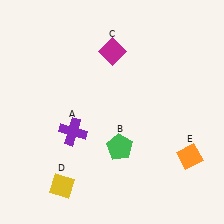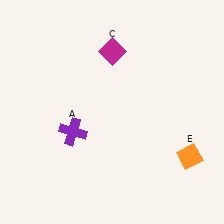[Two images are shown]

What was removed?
The green pentagon (B), the yellow diamond (D) were removed in Image 2.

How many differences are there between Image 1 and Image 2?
There are 2 differences between the two images.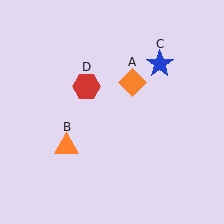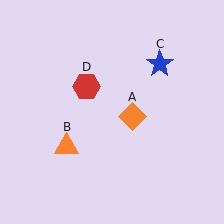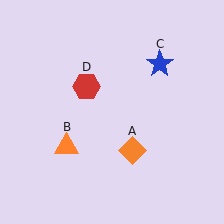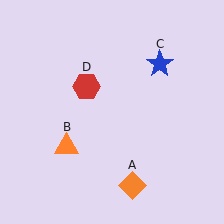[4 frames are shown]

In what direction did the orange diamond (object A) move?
The orange diamond (object A) moved down.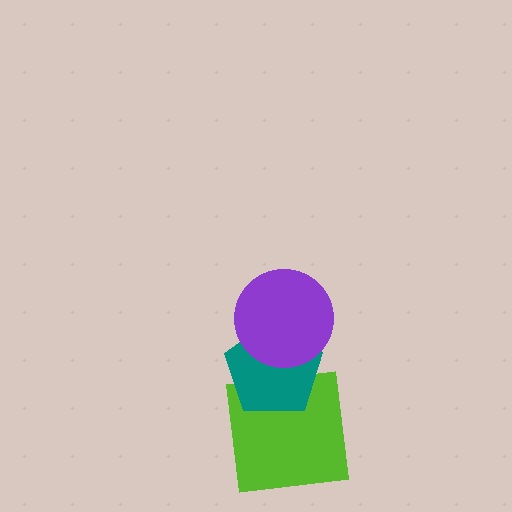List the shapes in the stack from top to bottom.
From top to bottom: the purple circle, the teal pentagon, the lime square.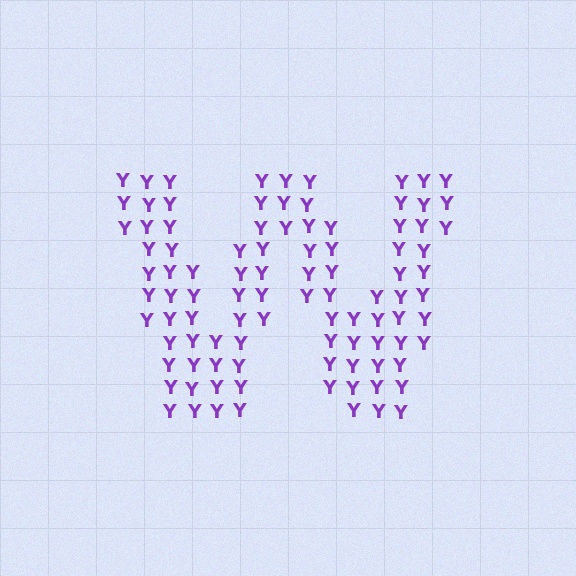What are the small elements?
The small elements are letter Y's.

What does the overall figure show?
The overall figure shows the letter W.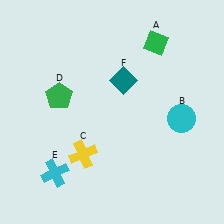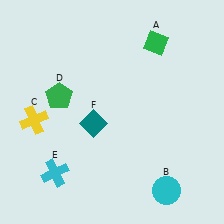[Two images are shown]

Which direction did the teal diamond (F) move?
The teal diamond (F) moved down.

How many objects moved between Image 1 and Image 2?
3 objects moved between the two images.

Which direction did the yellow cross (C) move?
The yellow cross (C) moved left.